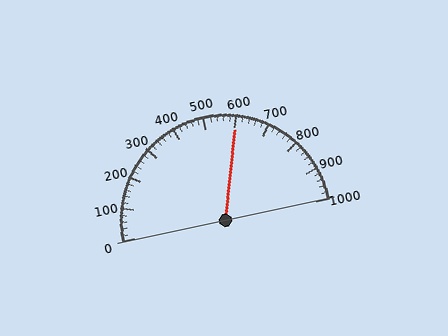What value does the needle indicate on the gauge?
The needle indicates approximately 600.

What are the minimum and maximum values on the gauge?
The gauge ranges from 0 to 1000.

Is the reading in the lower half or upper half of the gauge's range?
The reading is in the upper half of the range (0 to 1000).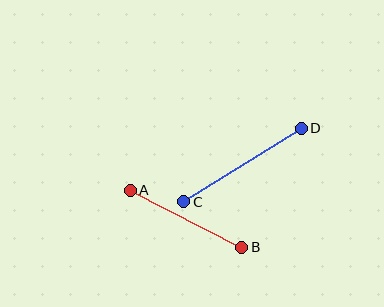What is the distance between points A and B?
The distance is approximately 125 pixels.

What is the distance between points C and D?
The distance is approximately 139 pixels.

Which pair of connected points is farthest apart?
Points C and D are farthest apart.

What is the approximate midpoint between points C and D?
The midpoint is at approximately (242, 165) pixels.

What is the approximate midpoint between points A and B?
The midpoint is at approximately (186, 219) pixels.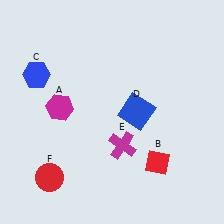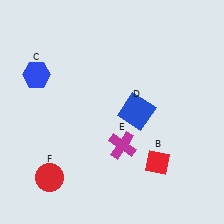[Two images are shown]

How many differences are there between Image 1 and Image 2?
There is 1 difference between the two images.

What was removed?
The magenta hexagon (A) was removed in Image 2.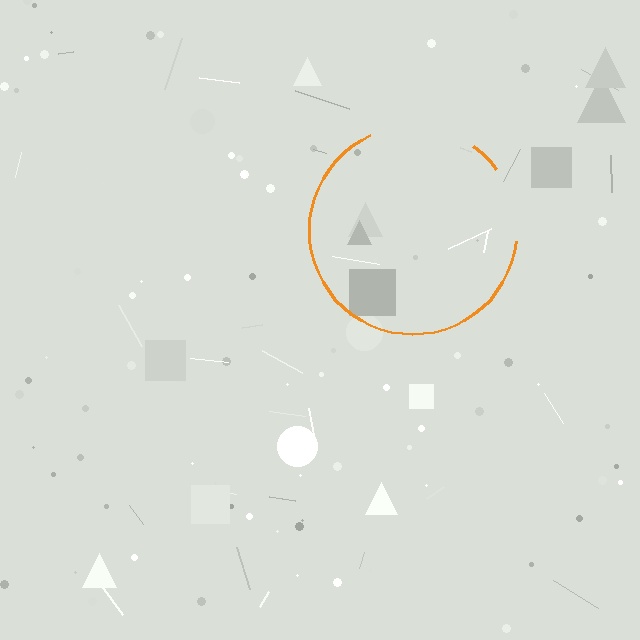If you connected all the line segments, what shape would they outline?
They would outline a circle.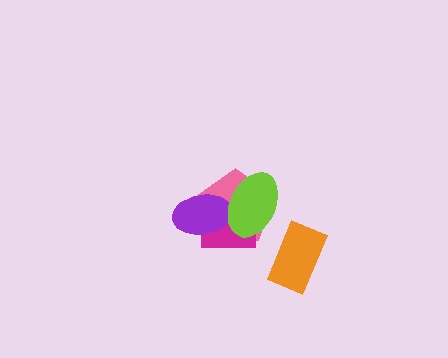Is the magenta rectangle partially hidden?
Yes, it is partially covered by another shape.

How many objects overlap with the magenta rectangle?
3 objects overlap with the magenta rectangle.